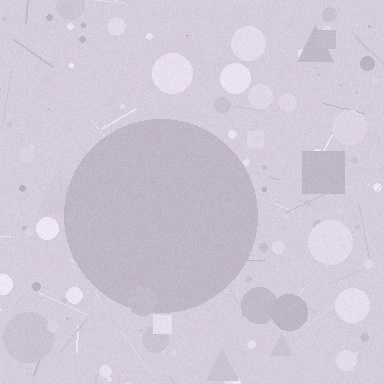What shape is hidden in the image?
A circle is hidden in the image.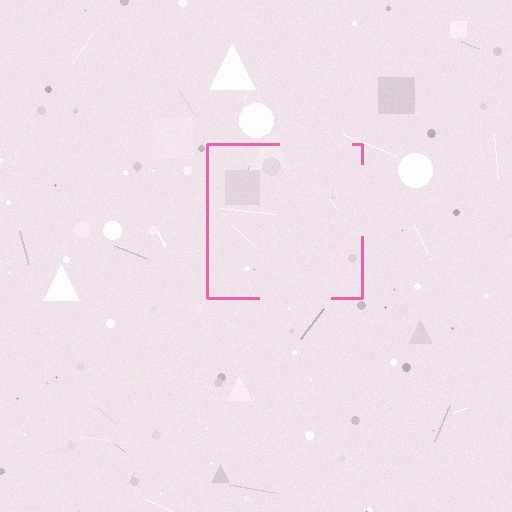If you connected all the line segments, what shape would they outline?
They would outline a square.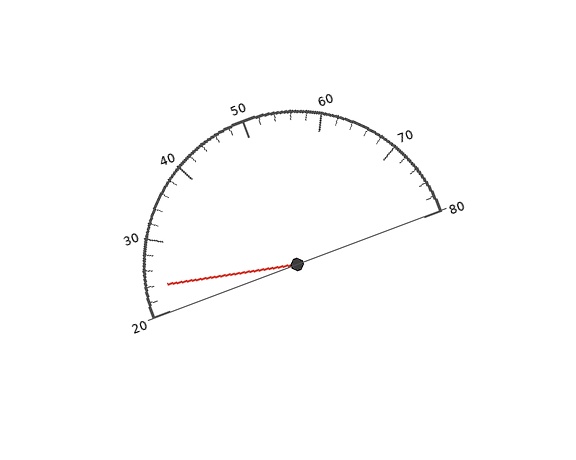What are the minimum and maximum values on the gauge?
The gauge ranges from 20 to 80.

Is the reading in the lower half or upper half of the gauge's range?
The reading is in the lower half of the range (20 to 80).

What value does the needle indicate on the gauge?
The needle indicates approximately 24.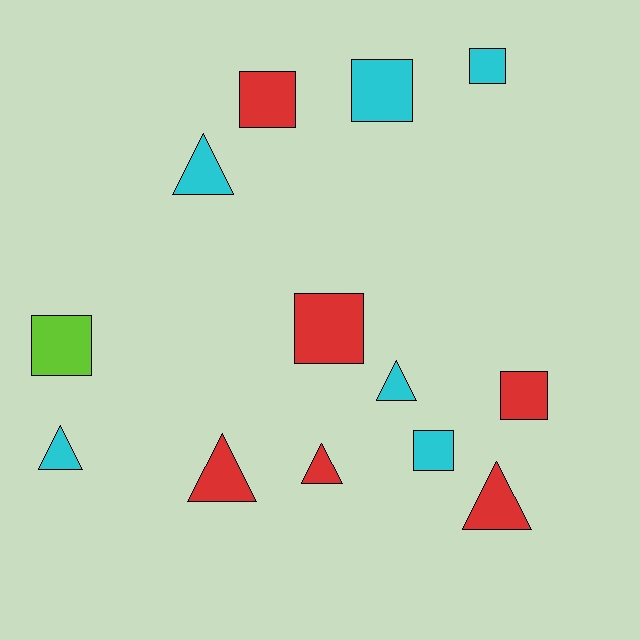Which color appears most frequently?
Cyan, with 6 objects.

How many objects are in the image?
There are 13 objects.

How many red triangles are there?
There are 3 red triangles.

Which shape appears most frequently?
Square, with 7 objects.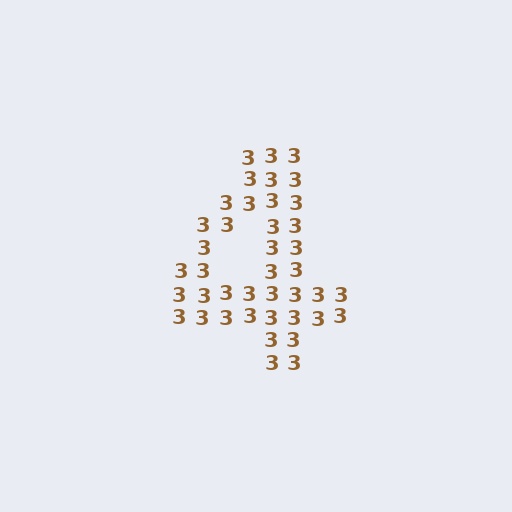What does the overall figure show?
The overall figure shows the digit 4.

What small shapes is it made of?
It is made of small digit 3's.